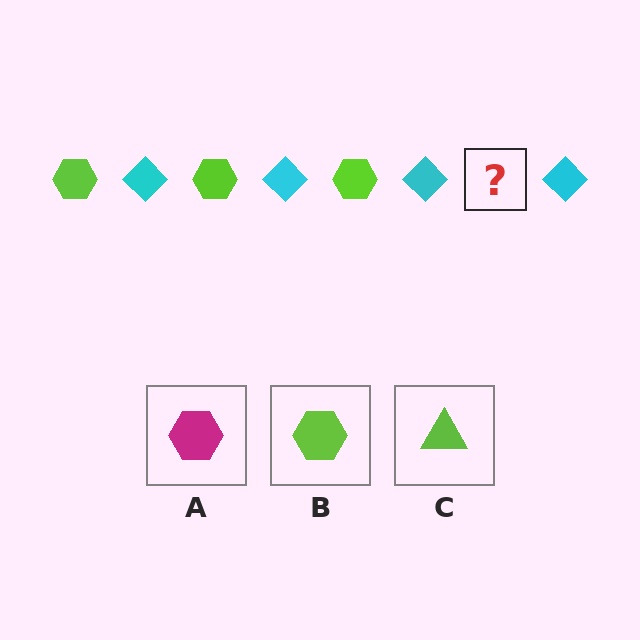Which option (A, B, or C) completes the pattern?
B.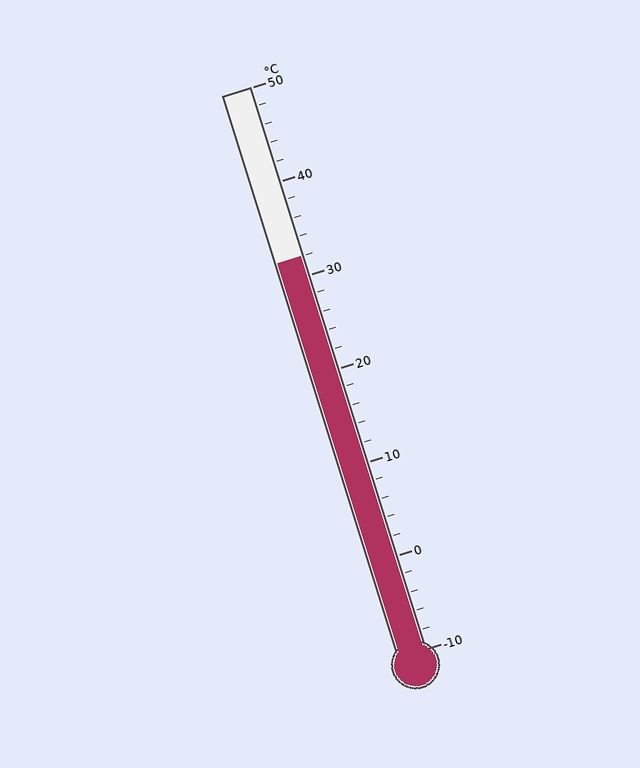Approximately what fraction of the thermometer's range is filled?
The thermometer is filled to approximately 70% of its range.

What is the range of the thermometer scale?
The thermometer scale ranges from -10°C to 50°C.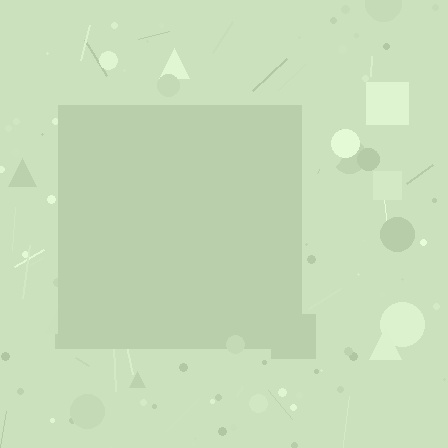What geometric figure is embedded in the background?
A square is embedded in the background.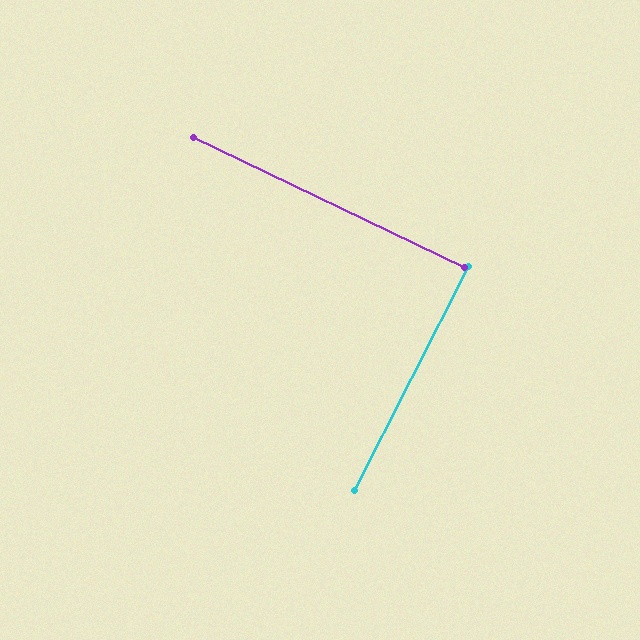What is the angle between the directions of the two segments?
Approximately 89 degrees.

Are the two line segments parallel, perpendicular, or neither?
Perpendicular — they meet at approximately 89°.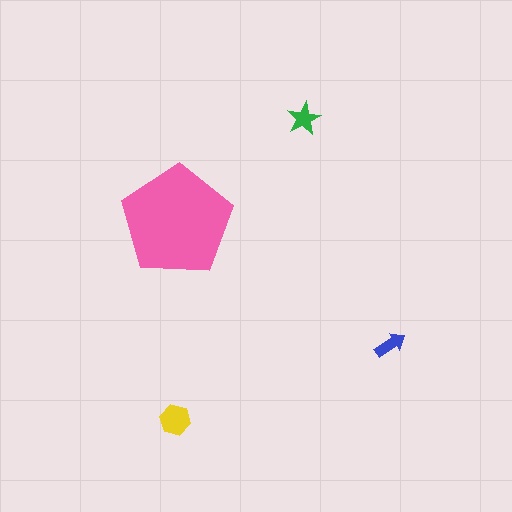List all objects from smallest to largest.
The blue arrow, the green star, the yellow hexagon, the pink pentagon.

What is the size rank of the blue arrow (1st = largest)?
4th.